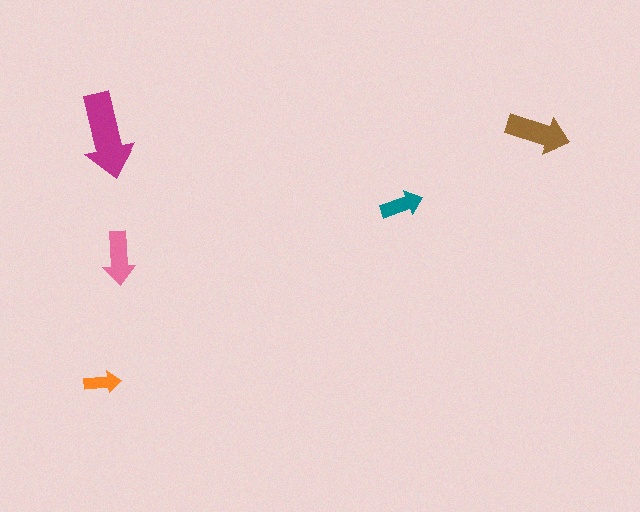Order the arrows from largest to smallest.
the magenta one, the brown one, the pink one, the teal one, the orange one.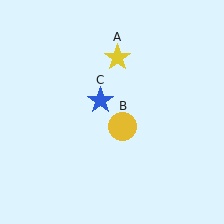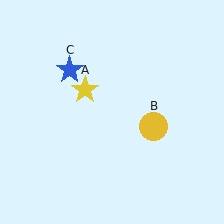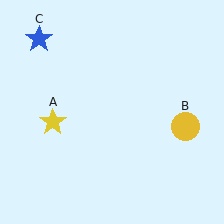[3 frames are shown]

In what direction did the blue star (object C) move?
The blue star (object C) moved up and to the left.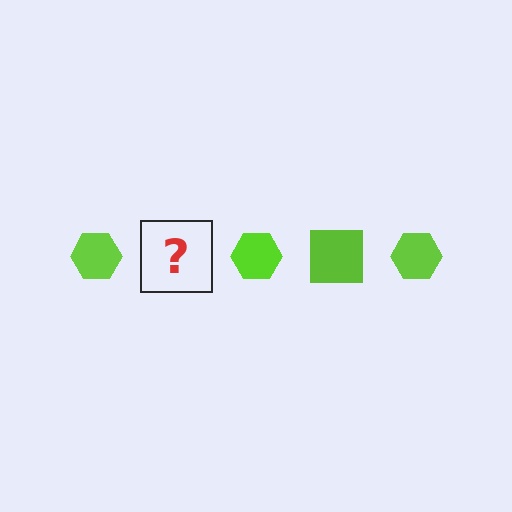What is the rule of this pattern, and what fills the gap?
The rule is that the pattern cycles through hexagon, square shapes in lime. The gap should be filled with a lime square.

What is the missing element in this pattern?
The missing element is a lime square.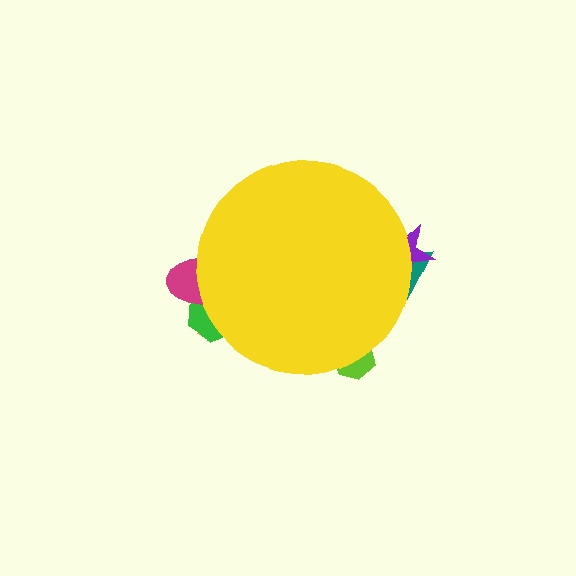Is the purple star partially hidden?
Yes, the purple star is partially hidden behind the yellow circle.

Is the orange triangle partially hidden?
Yes, the orange triangle is partially hidden behind the yellow circle.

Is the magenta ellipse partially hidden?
Yes, the magenta ellipse is partially hidden behind the yellow circle.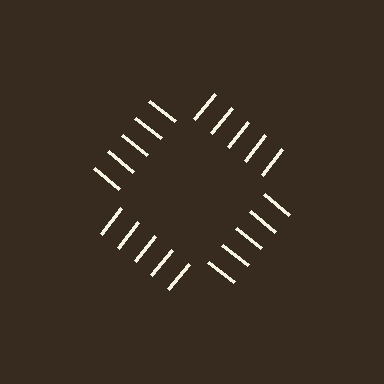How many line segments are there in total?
20 — 5 along each of the 4 edges.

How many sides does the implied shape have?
4 sides — the line-ends trace a square.